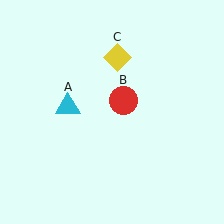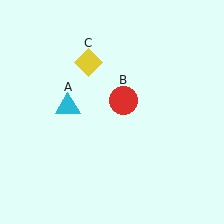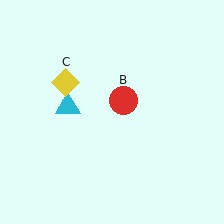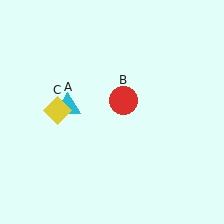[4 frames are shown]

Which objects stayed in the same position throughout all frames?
Cyan triangle (object A) and red circle (object B) remained stationary.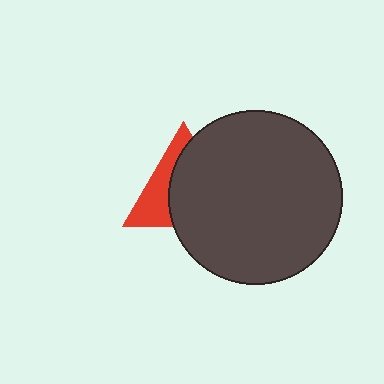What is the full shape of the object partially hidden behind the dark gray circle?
The partially hidden object is a red triangle.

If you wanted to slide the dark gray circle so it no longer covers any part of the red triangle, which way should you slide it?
Slide it right — that is the most direct way to separate the two shapes.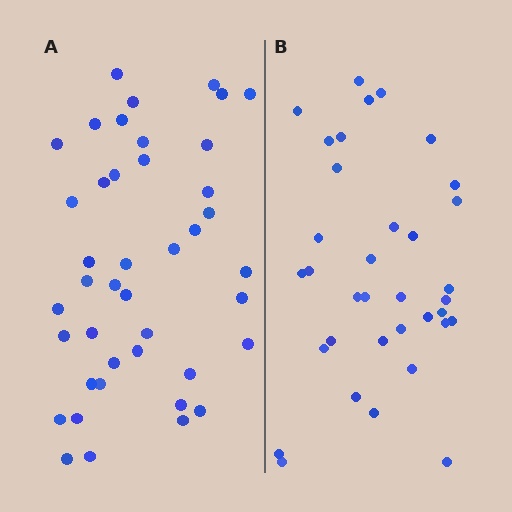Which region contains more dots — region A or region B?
Region A (the left region) has more dots.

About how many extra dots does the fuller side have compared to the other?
Region A has roughly 8 or so more dots than region B.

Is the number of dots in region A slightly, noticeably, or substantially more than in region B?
Region A has only slightly more — the two regions are fairly close. The ratio is roughly 1.2 to 1.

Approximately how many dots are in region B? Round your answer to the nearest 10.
About 40 dots. (The exact count is 35, which rounds to 40.)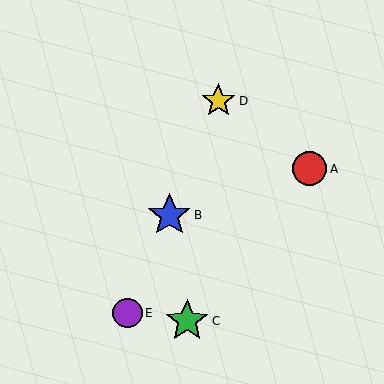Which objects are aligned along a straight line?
Objects B, D, E are aligned along a straight line.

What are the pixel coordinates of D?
Object D is at (218, 101).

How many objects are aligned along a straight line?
3 objects (B, D, E) are aligned along a straight line.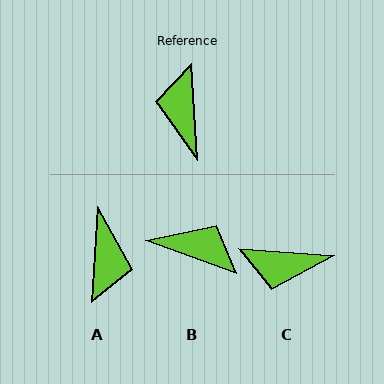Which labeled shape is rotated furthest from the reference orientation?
A, about 173 degrees away.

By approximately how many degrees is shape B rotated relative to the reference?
Approximately 113 degrees clockwise.